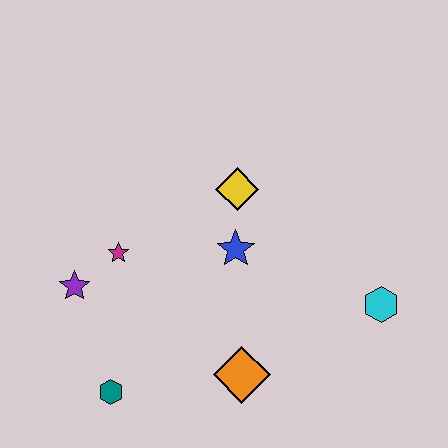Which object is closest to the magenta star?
The purple star is closest to the magenta star.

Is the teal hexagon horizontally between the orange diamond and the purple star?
Yes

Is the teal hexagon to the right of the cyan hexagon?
No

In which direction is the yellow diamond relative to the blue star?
The yellow diamond is above the blue star.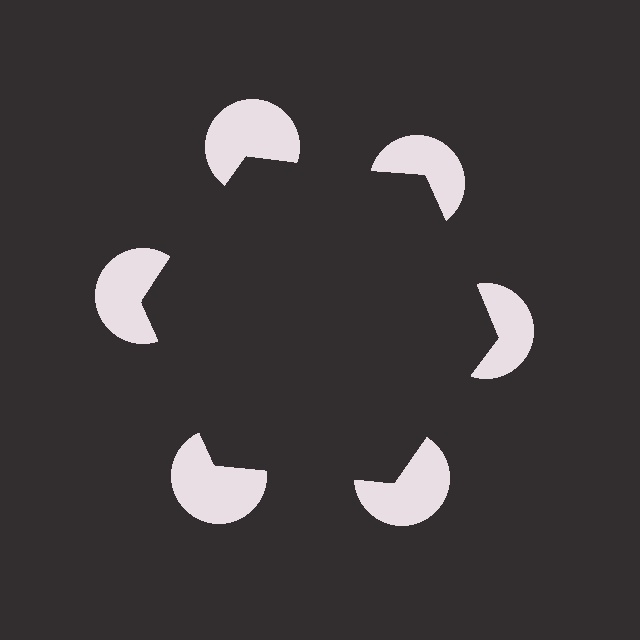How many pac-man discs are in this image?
There are 6 — one at each vertex of the illusory hexagon.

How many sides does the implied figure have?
6 sides.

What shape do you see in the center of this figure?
An illusory hexagon — its edges are inferred from the aligned wedge cuts in the pac-man discs, not physically drawn.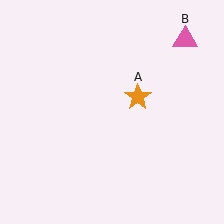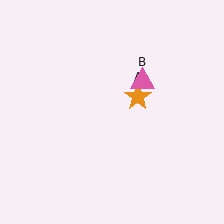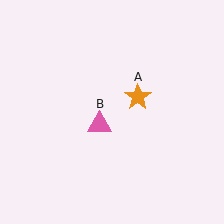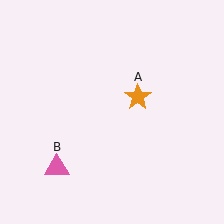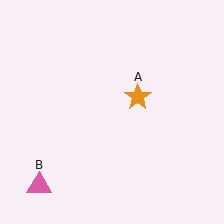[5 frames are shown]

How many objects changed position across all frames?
1 object changed position: pink triangle (object B).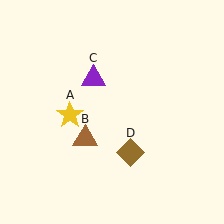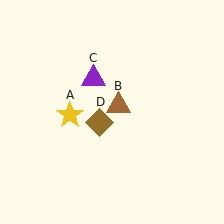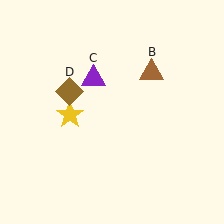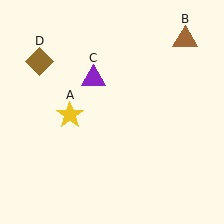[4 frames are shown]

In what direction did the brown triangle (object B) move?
The brown triangle (object B) moved up and to the right.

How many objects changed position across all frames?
2 objects changed position: brown triangle (object B), brown diamond (object D).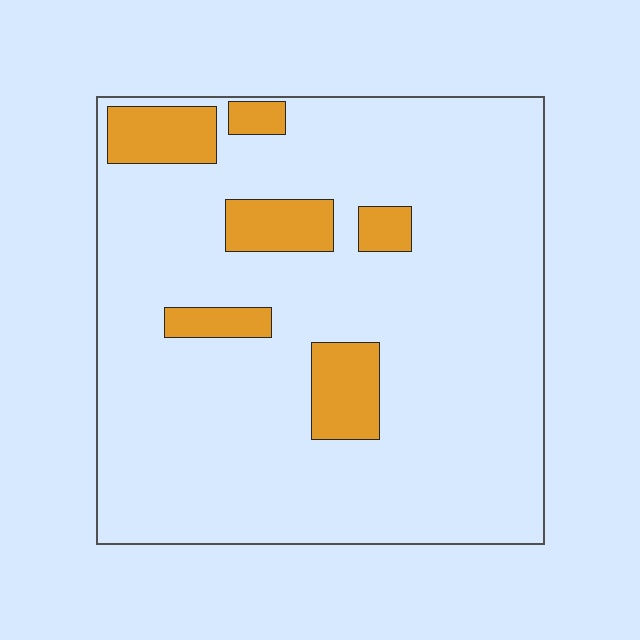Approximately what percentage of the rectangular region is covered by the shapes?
Approximately 15%.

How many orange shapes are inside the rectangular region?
6.